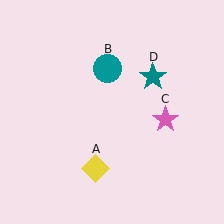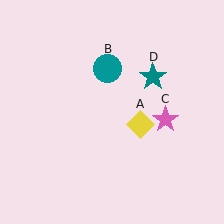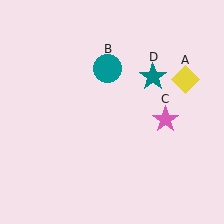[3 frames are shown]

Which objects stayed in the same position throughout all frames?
Teal circle (object B) and pink star (object C) and teal star (object D) remained stationary.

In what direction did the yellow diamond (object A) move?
The yellow diamond (object A) moved up and to the right.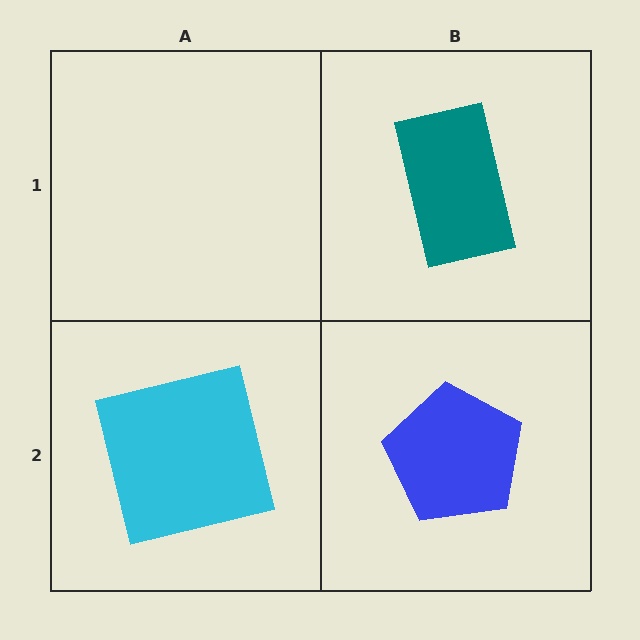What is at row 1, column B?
A teal rectangle.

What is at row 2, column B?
A blue pentagon.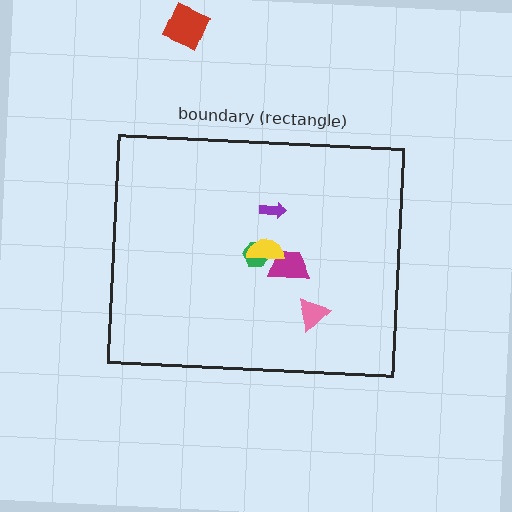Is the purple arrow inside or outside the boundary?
Inside.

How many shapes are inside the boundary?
5 inside, 1 outside.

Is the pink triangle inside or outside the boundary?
Inside.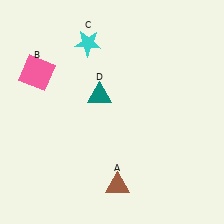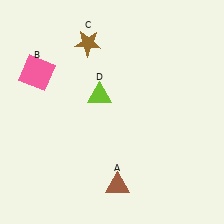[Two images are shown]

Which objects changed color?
C changed from cyan to brown. D changed from teal to lime.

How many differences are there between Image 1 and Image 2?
There are 2 differences between the two images.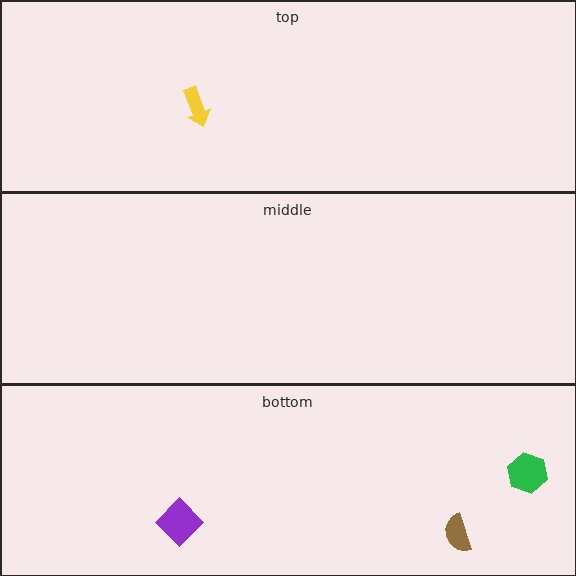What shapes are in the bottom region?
The brown semicircle, the green hexagon, the purple diamond.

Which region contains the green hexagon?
The bottom region.